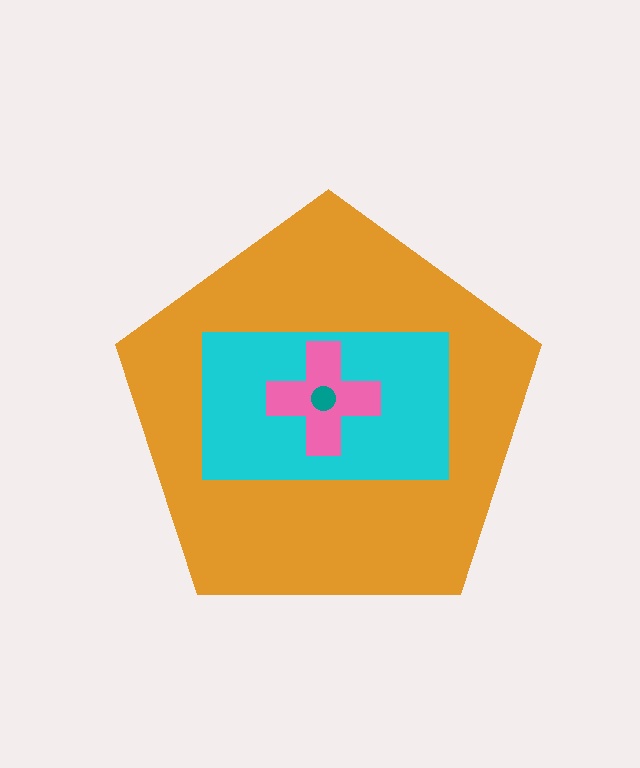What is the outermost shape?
The orange pentagon.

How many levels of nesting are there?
4.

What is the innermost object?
The teal circle.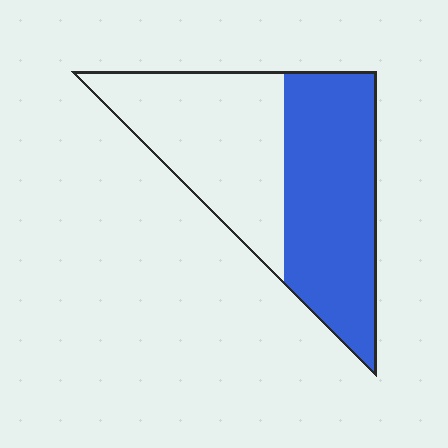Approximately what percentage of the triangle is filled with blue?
Approximately 50%.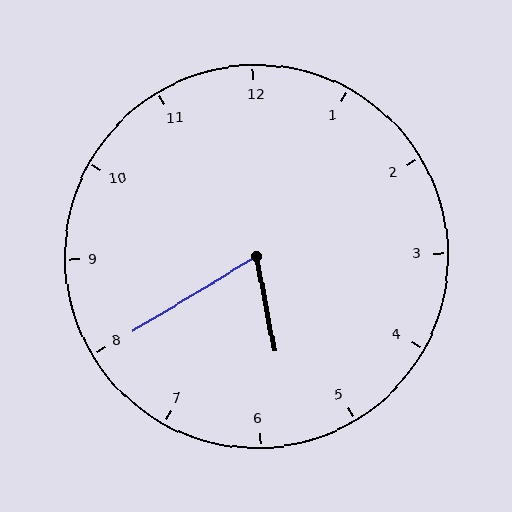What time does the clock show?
5:40.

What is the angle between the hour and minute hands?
Approximately 70 degrees.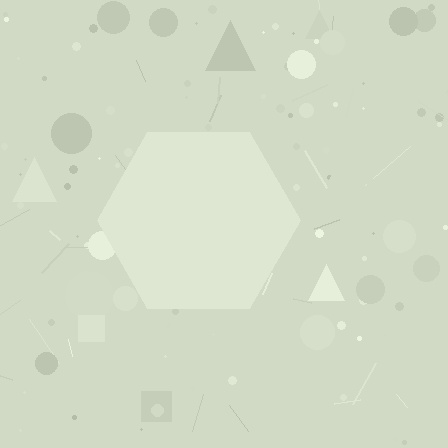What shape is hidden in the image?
A hexagon is hidden in the image.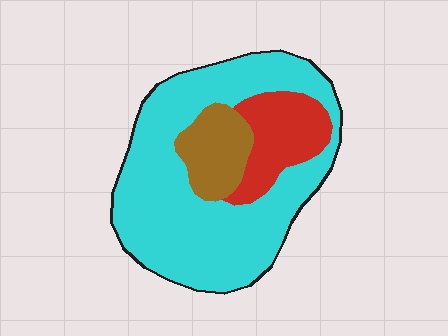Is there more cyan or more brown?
Cyan.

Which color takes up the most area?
Cyan, at roughly 70%.